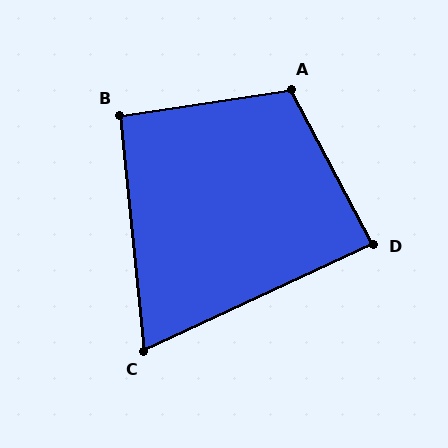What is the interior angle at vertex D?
Approximately 87 degrees (approximately right).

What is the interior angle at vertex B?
Approximately 93 degrees (approximately right).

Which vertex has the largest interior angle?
A, at approximately 109 degrees.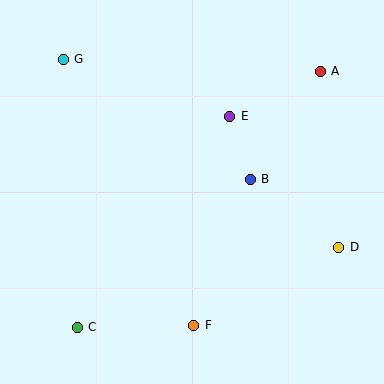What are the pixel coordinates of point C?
Point C is at (77, 327).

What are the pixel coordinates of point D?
Point D is at (339, 247).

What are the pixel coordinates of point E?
Point E is at (230, 116).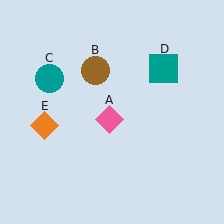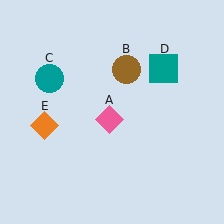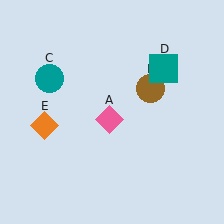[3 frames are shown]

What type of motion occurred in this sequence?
The brown circle (object B) rotated clockwise around the center of the scene.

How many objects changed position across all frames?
1 object changed position: brown circle (object B).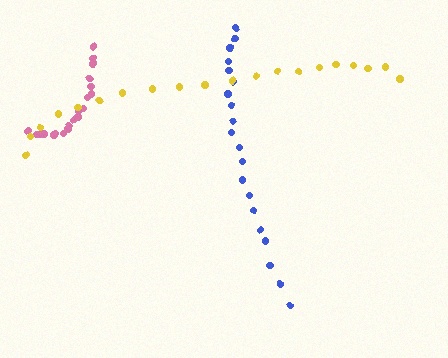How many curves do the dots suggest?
There are 3 distinct paths.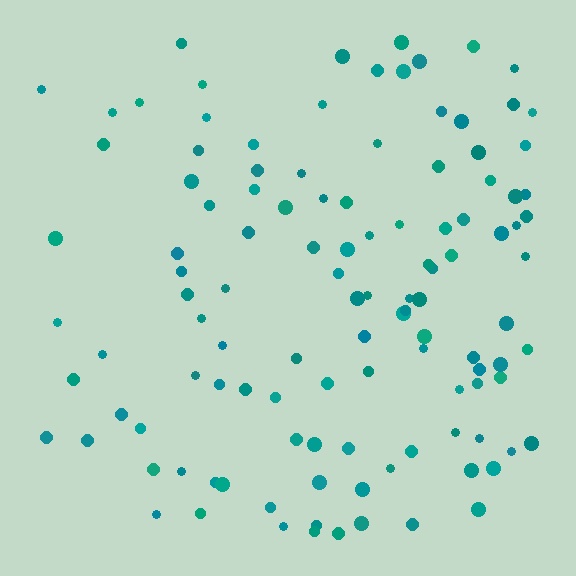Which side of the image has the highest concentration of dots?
The right.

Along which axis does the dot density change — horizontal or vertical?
Horizontal.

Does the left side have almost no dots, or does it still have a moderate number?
Still a moderate number, just noticeably fewer than the right.